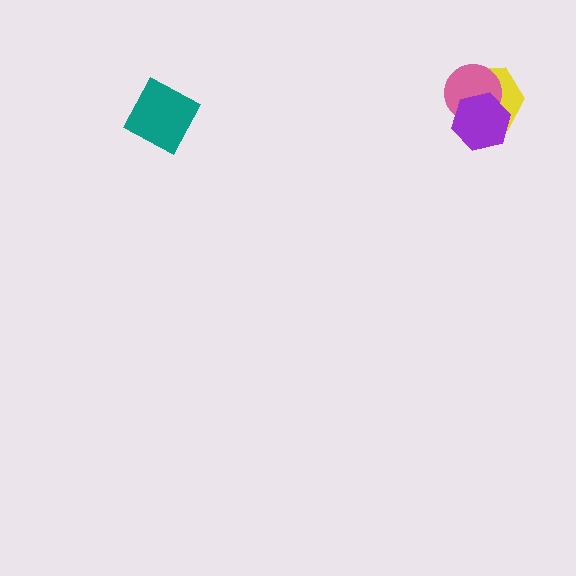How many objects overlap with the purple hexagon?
2 objects overlap with the purple hexagon.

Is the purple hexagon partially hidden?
No, no other shape covers it.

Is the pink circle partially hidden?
Yes, it is partially covered by another shape.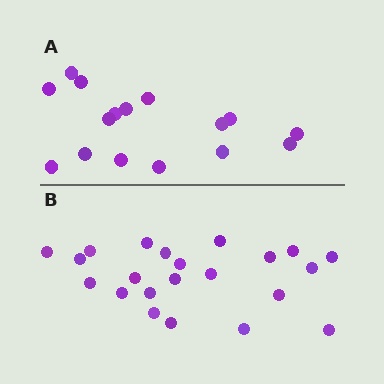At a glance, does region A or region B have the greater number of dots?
Region B (the bottom region) has more dots.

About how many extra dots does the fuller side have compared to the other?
Region B has about 6 more dots than region A.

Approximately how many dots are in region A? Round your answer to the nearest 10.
About 20 dots. (The exact count is 16, which rounds to 20.)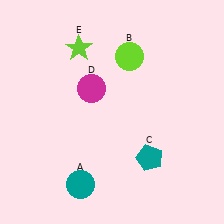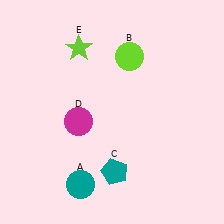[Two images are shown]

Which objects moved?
The objects that moved are: the teal pentagon (C), the magenta circle (D).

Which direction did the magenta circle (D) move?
The magenta circle (D) moved down.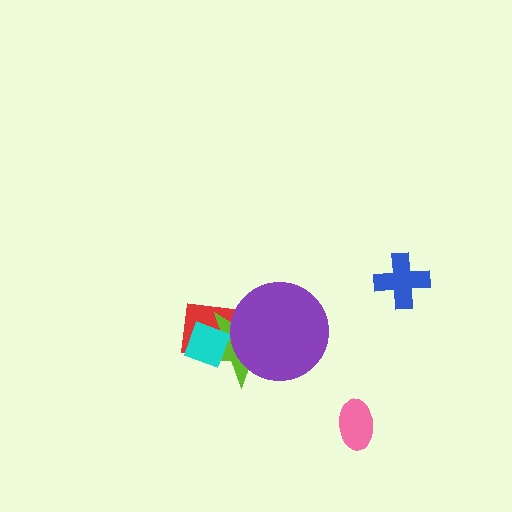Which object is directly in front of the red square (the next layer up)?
The lime star is directly in front of the red square.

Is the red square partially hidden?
Yes, it is partially covered by another shape.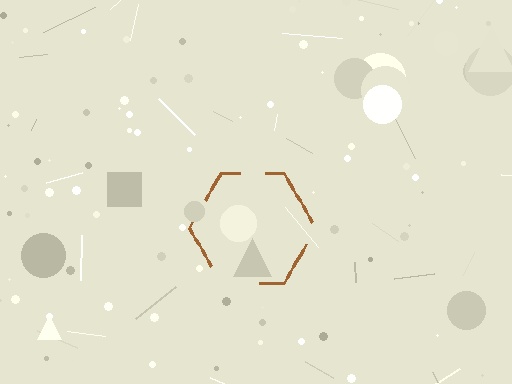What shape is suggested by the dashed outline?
The dashed outline suggests a hexagon.